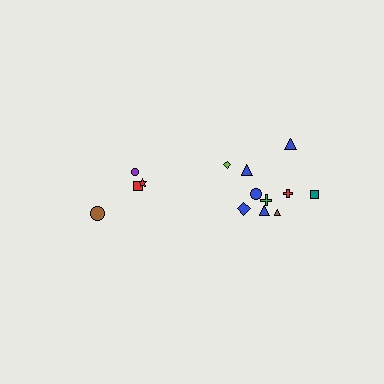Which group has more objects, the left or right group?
The right group.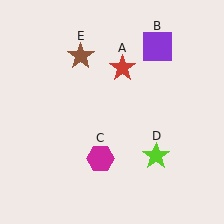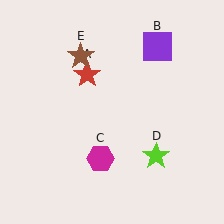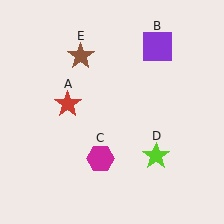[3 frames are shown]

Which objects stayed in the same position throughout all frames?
Purple square (object B) and magenta hexagon (object C) and lime star (object D) and brown star (object E) remained stationary.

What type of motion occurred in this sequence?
The red star (object A) rotated counterclockwise around the center of the scene.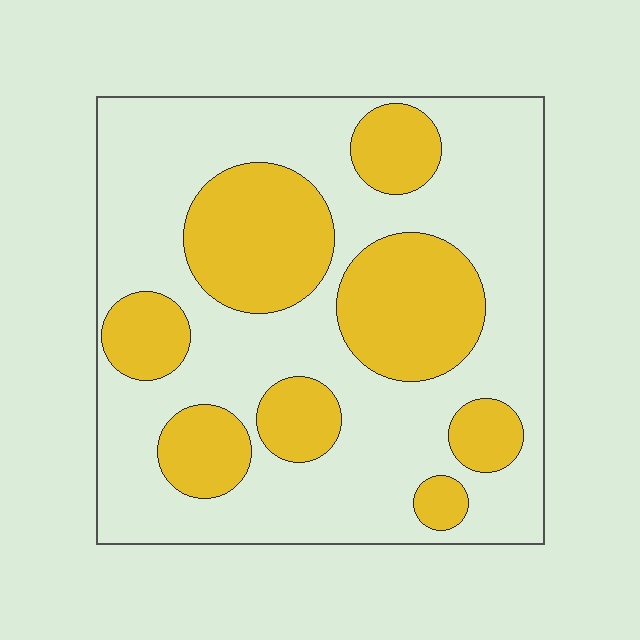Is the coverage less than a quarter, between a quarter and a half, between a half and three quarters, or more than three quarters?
Between a quarter and a half.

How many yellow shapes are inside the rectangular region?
8.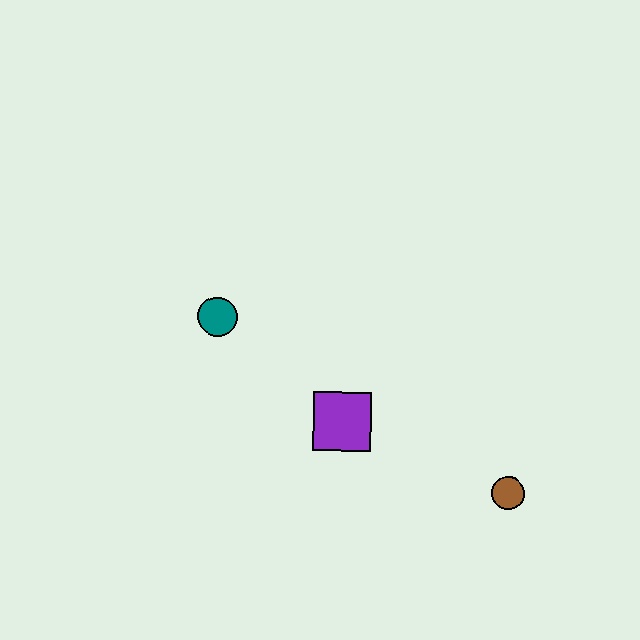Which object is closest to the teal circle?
The purple square is closest to the teal circle.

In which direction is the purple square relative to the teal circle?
The purple square is to the right of the teal circle.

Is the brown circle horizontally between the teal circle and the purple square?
No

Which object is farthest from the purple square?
The brown circle is farthest from the purple square.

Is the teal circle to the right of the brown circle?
No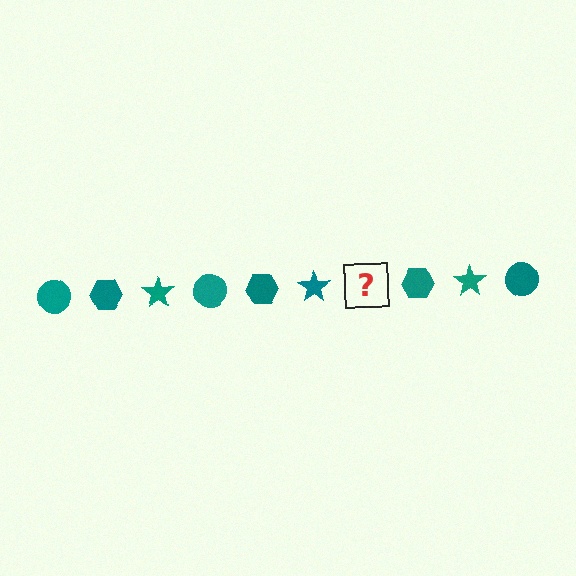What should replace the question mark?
The question mark should be replaced with a teal circle.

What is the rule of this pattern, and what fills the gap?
The rule is that the pattern cycles through circle, hexagon, star shapes in teal. The gap should be filled with a teal circle.